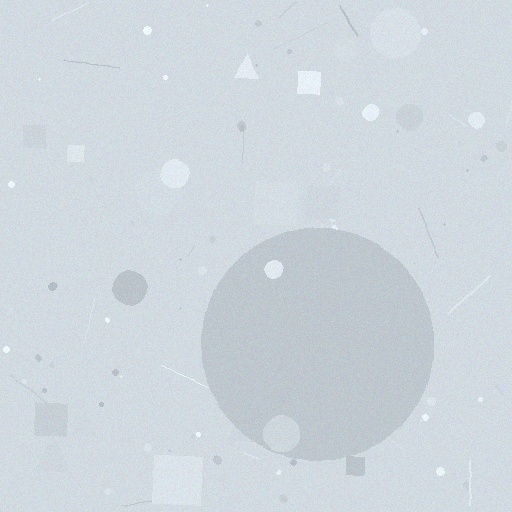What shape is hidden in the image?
A circle is hidden in the image.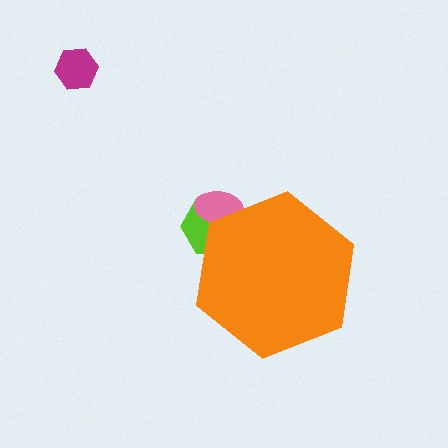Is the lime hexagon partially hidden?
Yes, the lime hexagon is partially hidden behind the orange hexagon.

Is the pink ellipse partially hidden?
Yes, the pink ellipse is partially hidden behind the orange hexagon.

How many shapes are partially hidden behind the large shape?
2 shapes are partially hidden.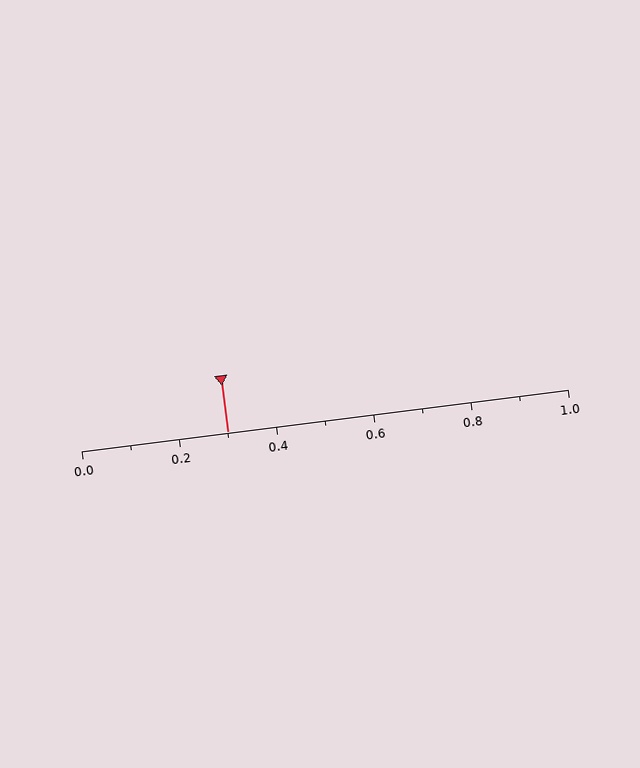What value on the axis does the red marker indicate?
The marker indicates approximately 0.3.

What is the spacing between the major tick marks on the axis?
The major ticks are spaced 0.2 apart.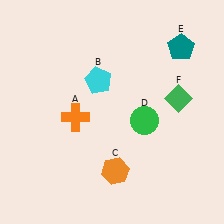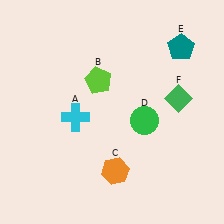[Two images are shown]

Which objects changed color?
A changed from orange to cyan. B changed from cyan to lime.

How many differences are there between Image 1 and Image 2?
There are 2 differences between the two images.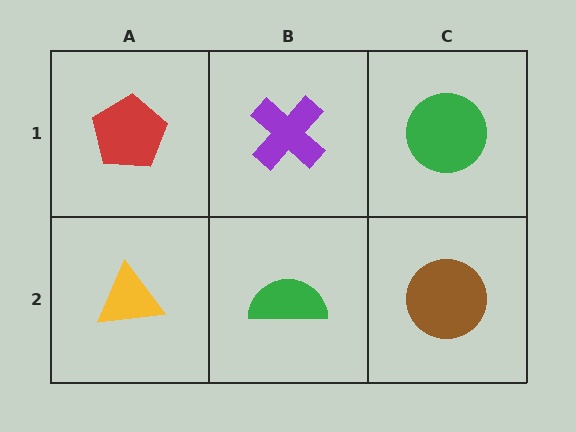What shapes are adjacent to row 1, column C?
A brown circle (row 2, column C), a purple cross (row 1, column B).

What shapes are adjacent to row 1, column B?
A green semicircle (row 2, column B), a red pentagon (row 1, column A), a green circle (row 1, column C).